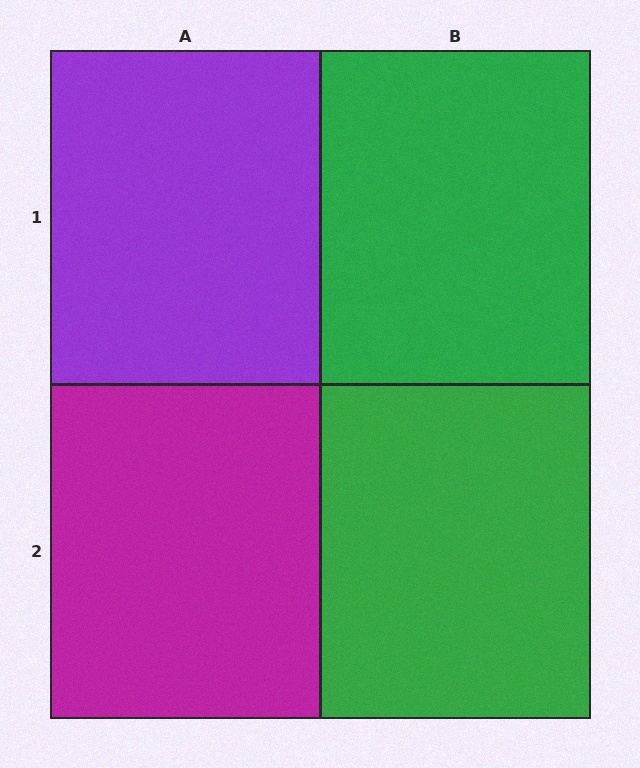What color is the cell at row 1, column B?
Green.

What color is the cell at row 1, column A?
Purple.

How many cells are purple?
1 cell is purple.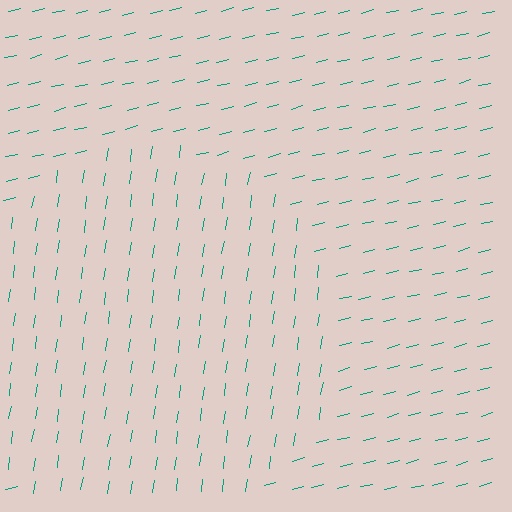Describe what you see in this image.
The image is filled with small teal line segments. A circle region in the image has lines oriented differently from the surrounding lines, creating a visible texture boundary.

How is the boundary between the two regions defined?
The boundary is defined purely by a change in line orientation (approximately 68 degrees difference). All lines are the same color and thickness.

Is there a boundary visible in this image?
Yes, there is a texture boundary formed by a change in line orientation.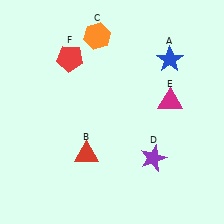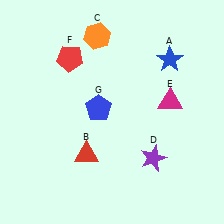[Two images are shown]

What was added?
A blue pentagon (G) was added in Image 2.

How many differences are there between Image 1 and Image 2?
There is 1 difference between the two images.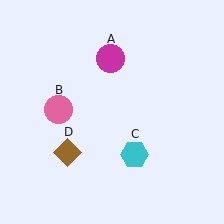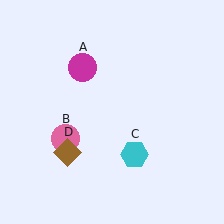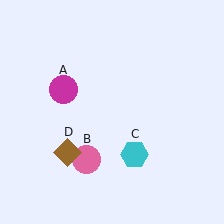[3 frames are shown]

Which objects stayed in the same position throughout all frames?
Cyan hexagon (object C) and brown diamond (object D) remained stationary.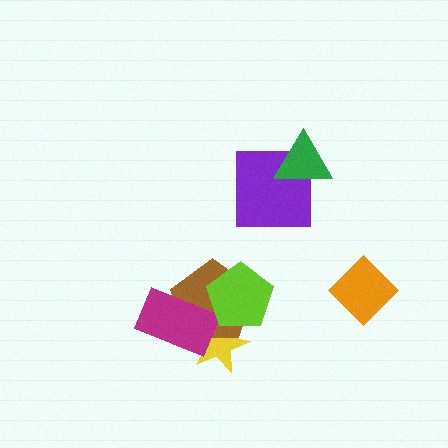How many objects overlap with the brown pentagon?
3 objects overlap with the brown pentagon.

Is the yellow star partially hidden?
Yes, it is partially covered by another shape.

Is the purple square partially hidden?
Yes, it is partially covered by another shape.